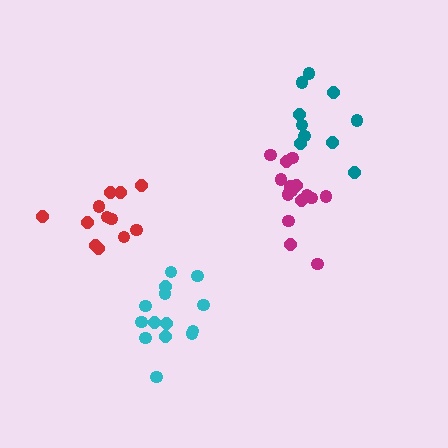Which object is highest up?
The teal cluster is topmost.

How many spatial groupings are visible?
There are 4 spatial groupings.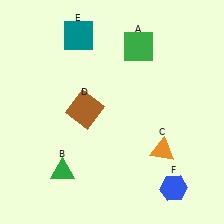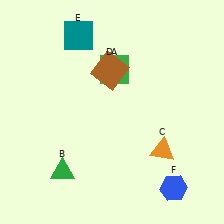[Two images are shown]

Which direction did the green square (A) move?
The green square (A) moved left.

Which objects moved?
The objects that moved are: the green square (A), the brown square (D).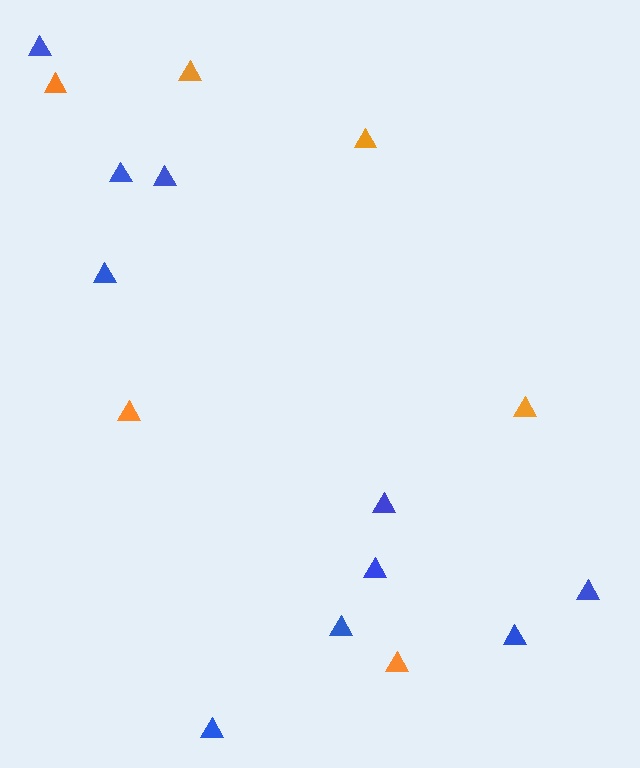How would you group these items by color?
There are 2 groups: one group of blue triangles (10) and one group of orange triangles (6).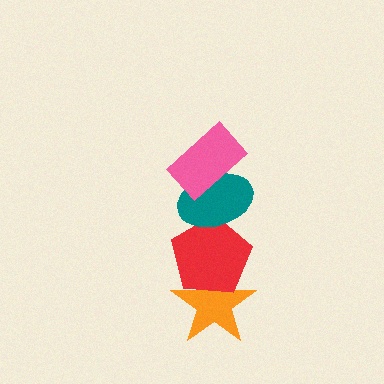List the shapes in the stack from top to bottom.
From top to bottom: the pink rectangle, the teal ellipse, the red pentagon, the orange star.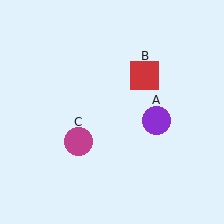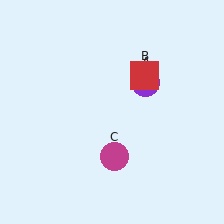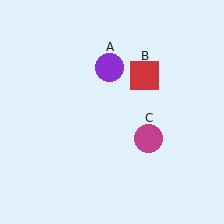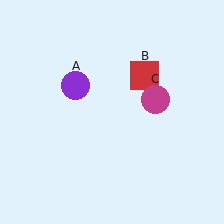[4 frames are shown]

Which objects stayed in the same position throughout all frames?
Red square (object B) remained stationary.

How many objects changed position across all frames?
2 objects changed position: purple circle (object A), magenta circle (object C).